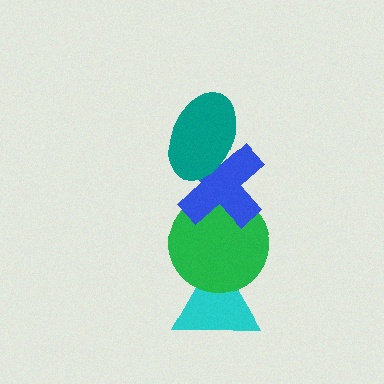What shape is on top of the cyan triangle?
The green circle is on top of the cyan triangle.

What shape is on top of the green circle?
The blue cross is on top of the green circle.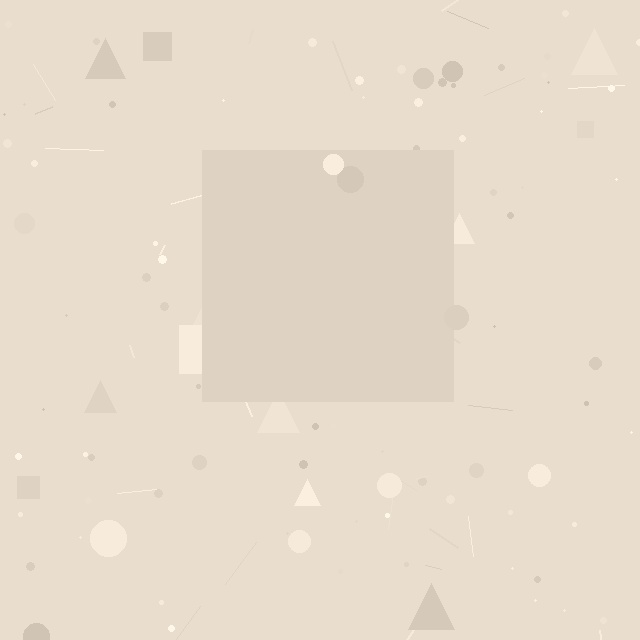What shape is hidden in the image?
A square is hidden in the image.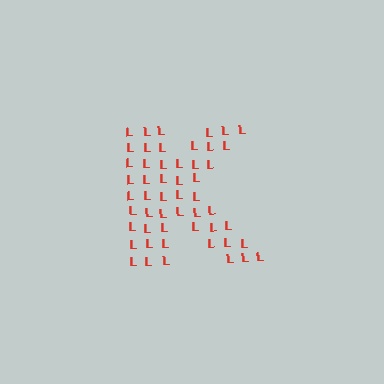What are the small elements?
The small elements are letter L's.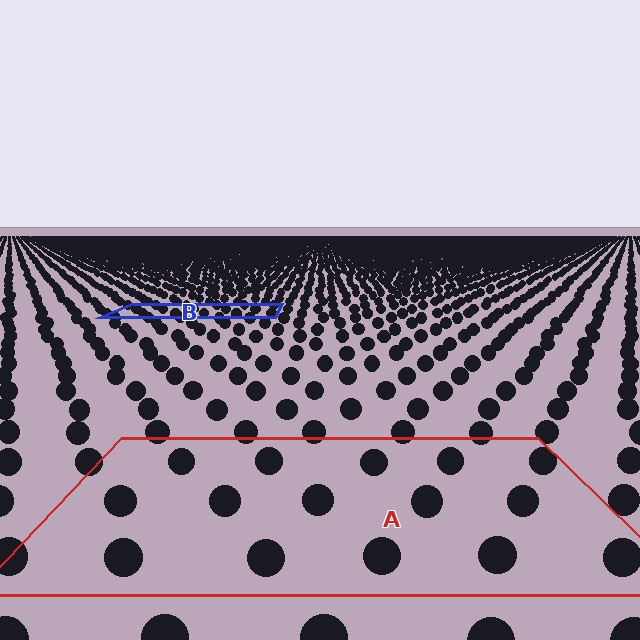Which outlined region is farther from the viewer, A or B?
Region B is farther from the viewer — the texture elements inside it appear smaller and more densely packed.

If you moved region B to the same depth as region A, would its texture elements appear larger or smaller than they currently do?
They would appear larger. At a closer depth, the same texture elements are projected at a bigger on-screen size.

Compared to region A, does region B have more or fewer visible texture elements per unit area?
Region B has more texture elements per unit area — they are packed more densely because it is farther away.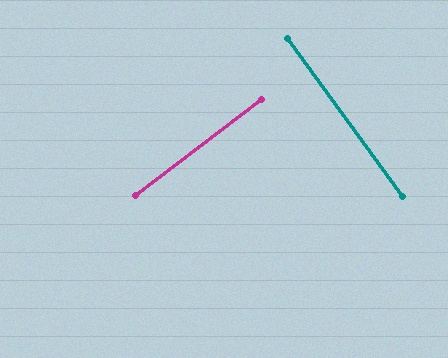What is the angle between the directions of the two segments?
Approximately 89 degrees.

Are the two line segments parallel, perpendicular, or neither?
Perpendicular — they meet at approximately 89°.